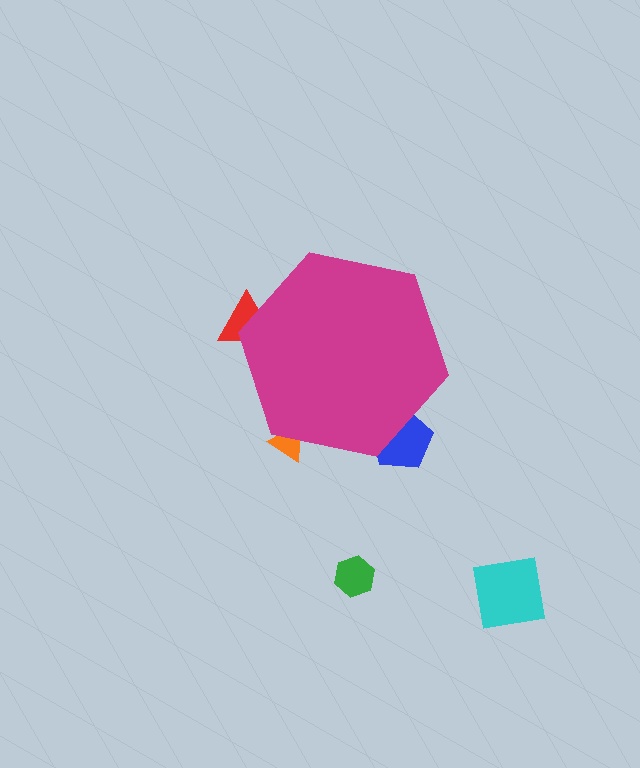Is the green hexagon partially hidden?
No, the green hexagon is fully visible.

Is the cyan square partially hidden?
No, the cyan square is fully visible.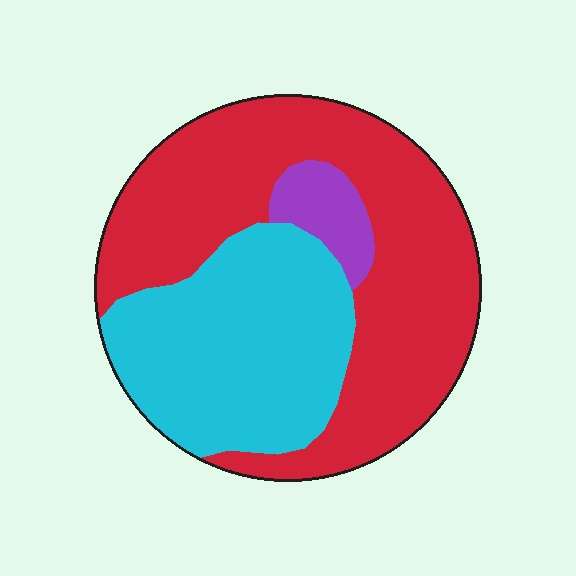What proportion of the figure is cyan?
Cyan covers around 35% of the figure.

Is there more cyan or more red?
Red.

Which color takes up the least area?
Purple, at roughly 5%.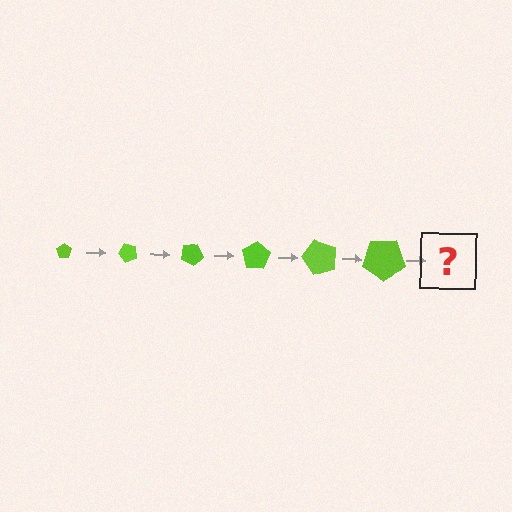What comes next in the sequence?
The next element should be a pentagon, larger than the previous one and rotated 300 degrees from the start.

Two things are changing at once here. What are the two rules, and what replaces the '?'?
The two rules are that the pentagon grows larger each step and it rotates 50 degrees each step. The '?' should be a pentagon, larger than the previous one and rotated 300 degrees from the start.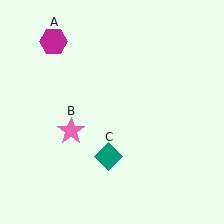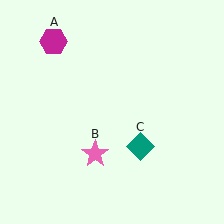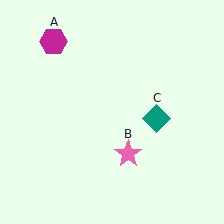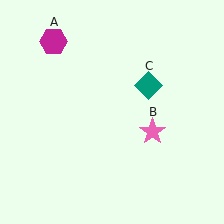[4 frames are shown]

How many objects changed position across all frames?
2 objects changed position: pink star (object B), teal diamond (object C).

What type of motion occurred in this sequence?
The pink star (object B), teal diamond (object C) rotated counterclockwise around the center of the scene.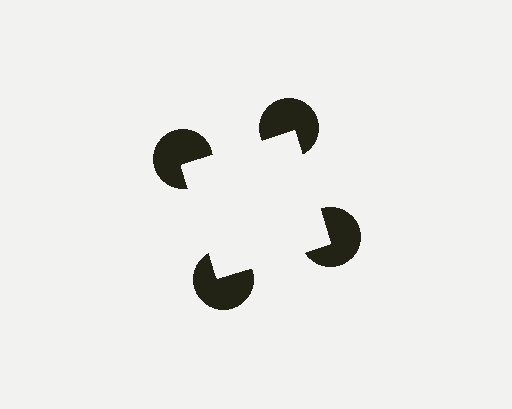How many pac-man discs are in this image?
There are 4 — one at each vertex of the illusory square.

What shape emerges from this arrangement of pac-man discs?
An illusory square — its edges are inferred from the aligned wedge cuts in the pac-man discs, not physically drawn.